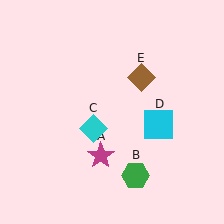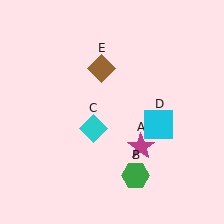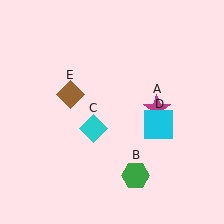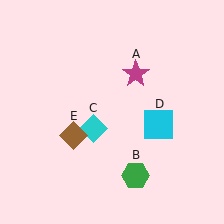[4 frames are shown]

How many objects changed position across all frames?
2 objects changed position: magenta star (object A), brown diamond (object E).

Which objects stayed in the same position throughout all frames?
Green hexagon (object B) and cyan diamond (object C) and cyan square (object D) remained stationary.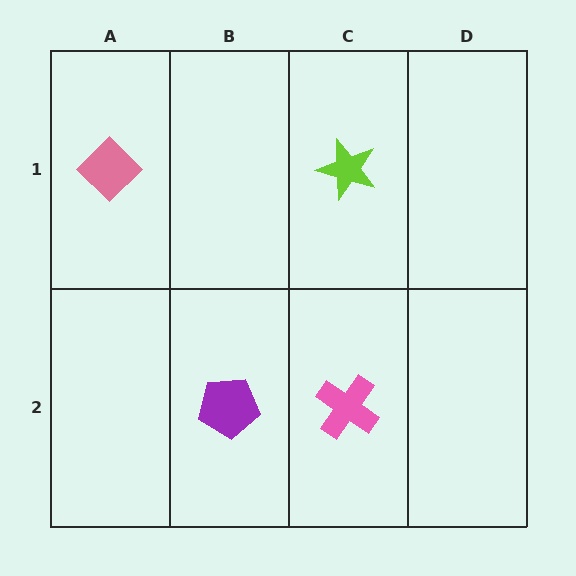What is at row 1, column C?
A lime star.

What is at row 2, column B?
A purple pentagon.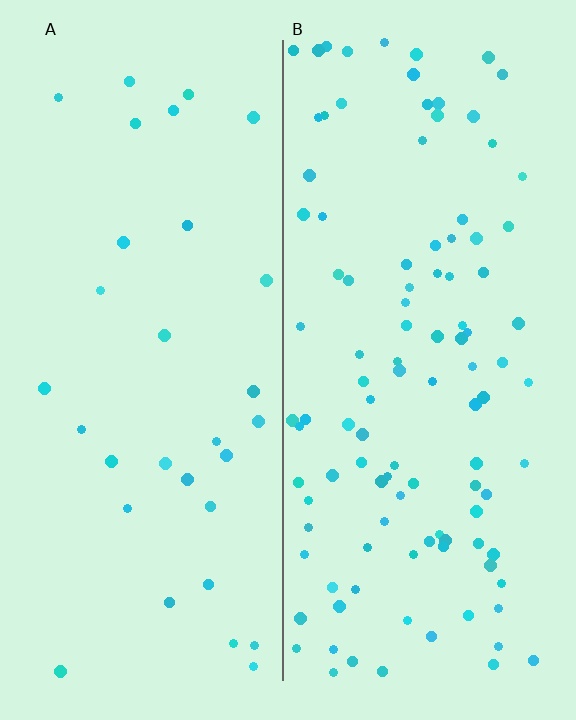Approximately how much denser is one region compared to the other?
Approximately 3.4× — region B over region A.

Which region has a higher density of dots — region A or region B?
B (the right).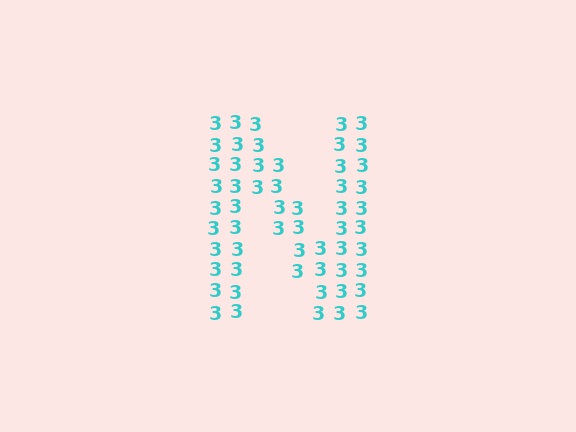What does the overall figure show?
The overall figure shows the letter N.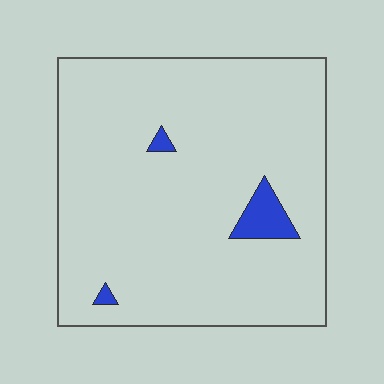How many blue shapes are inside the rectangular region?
3.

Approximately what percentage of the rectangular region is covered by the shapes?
Approximately 5%.